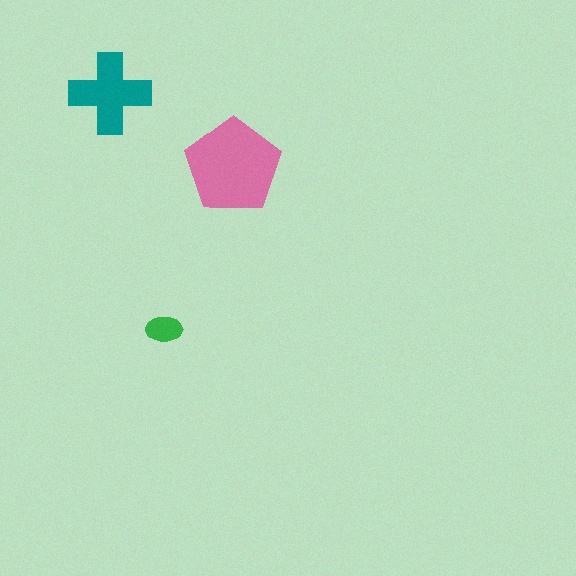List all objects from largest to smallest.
The pink pentagon, the teal cross, the green ellipse.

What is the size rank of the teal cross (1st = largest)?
2nd.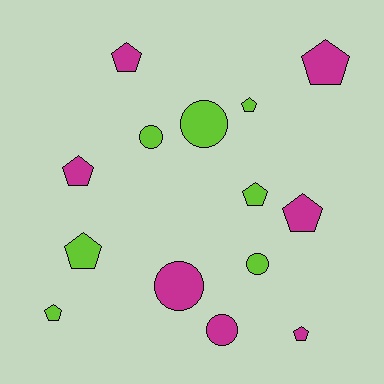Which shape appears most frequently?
Pentagon, with 9 objects.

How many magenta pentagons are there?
There are 5 magenta pentagons.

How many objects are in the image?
There are 14 objects.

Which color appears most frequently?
Magenta, with 7 objects.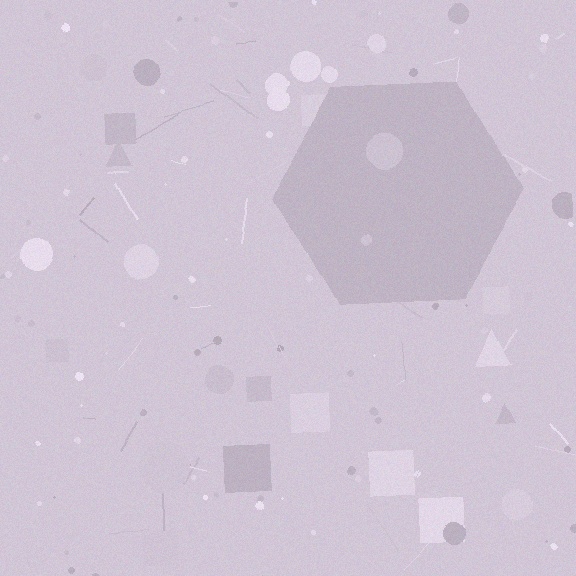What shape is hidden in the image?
A hexagon is hidden in the image.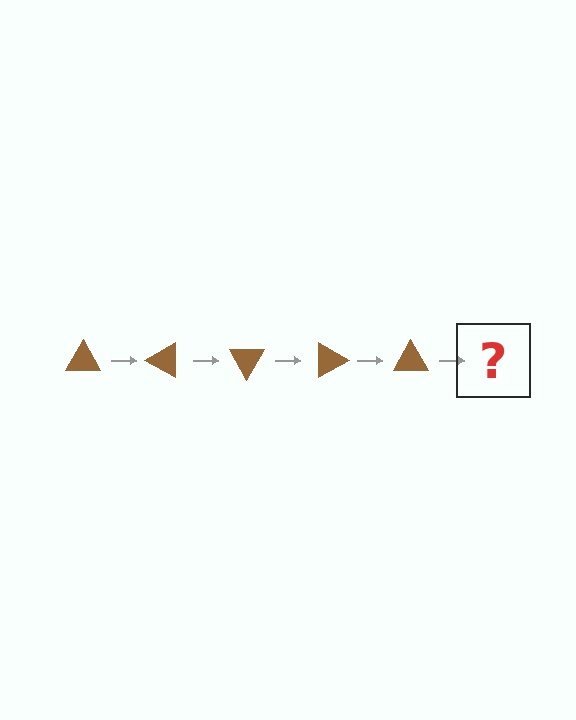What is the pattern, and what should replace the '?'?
The pattern is that the triangle rotates 30 degrees each step. The '?' should be a brown triangle rotated 150 degrees.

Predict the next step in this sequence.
The next step is a brown triangle rotated 150 degrees.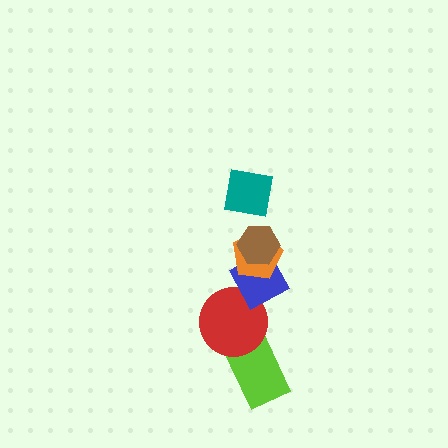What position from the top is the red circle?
The red circle is 5th from the top.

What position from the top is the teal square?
The teal square is 1st from the top.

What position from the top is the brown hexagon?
The brown hexagon is 2nd from the top.